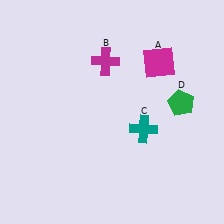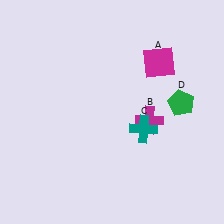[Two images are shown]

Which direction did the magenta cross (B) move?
The magenta cross (B) moved down.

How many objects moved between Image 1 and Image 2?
1 object moved between the two images.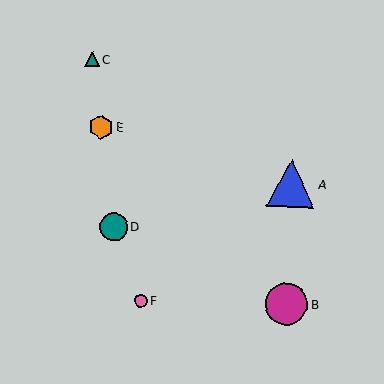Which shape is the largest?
The blue triangle (labeled A) is the largest.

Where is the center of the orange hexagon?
The center of the orange hexagon is at (101, 127).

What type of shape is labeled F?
Shape F is a pink circle.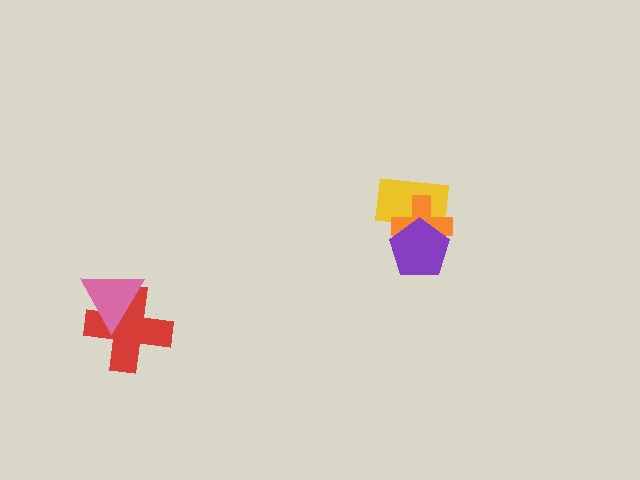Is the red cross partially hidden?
Yes, it is partially covered by another shape.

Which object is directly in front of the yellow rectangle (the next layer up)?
The orange cross is directly in front of the yellow rectangle.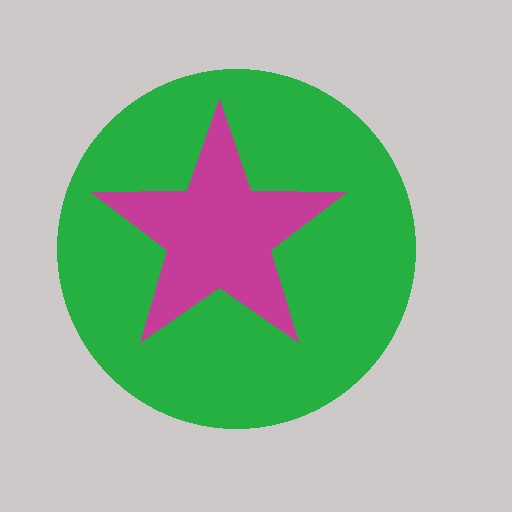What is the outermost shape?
The green circle.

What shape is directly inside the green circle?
The magenta star.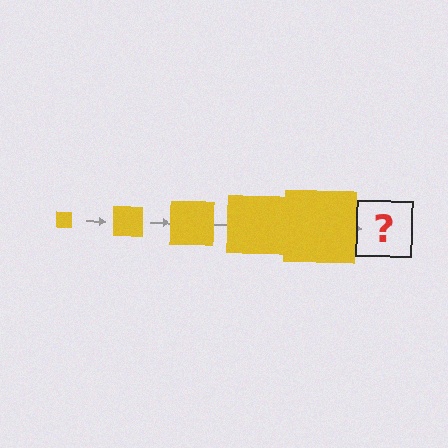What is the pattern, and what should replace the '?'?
The pattern is that the square gets progressively larger each step. The '?' should be a yellow square, larger than the previous one.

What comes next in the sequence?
The next element should be a yellow square, larger than the previous one.